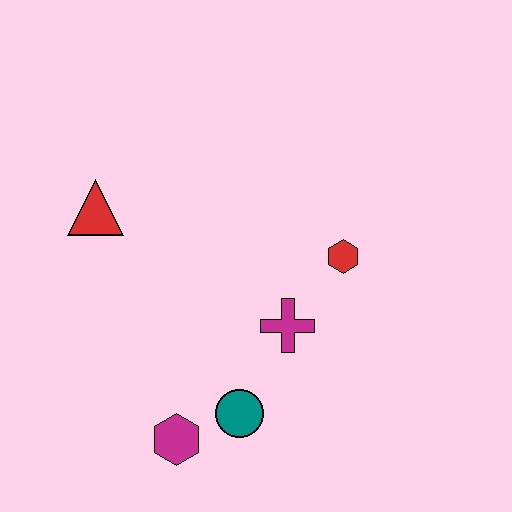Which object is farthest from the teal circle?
The red triangle is farthest from the teal circle.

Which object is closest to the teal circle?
The magenta hexagon is closest to the teal circle.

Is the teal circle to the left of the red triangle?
No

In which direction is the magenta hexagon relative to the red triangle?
The magenta hexagon is below the red triangle.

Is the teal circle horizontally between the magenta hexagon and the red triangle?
No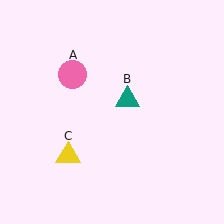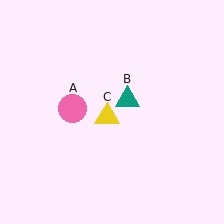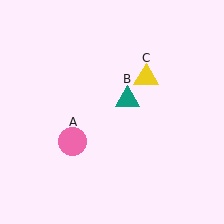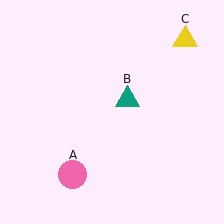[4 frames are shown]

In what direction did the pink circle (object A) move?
The pink circle (object A) moved down.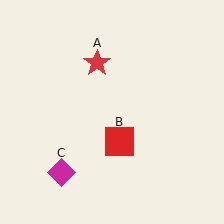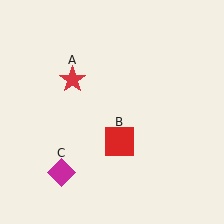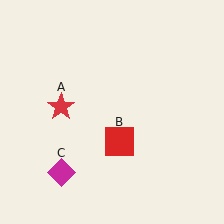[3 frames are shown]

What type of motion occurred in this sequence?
The red star (object A) rotated counterclockwise around the center of the scene.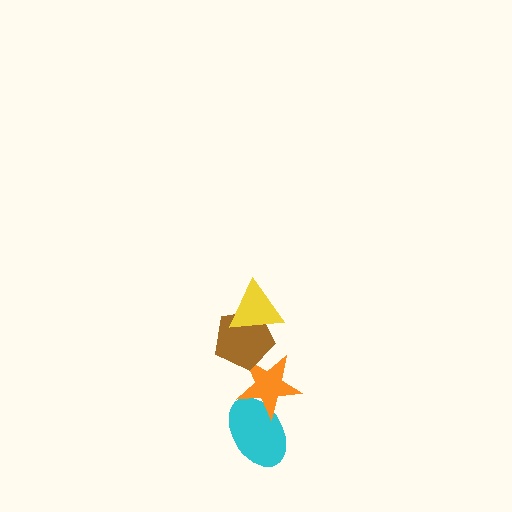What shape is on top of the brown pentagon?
The yellow triangle is on top of the brown pentagon.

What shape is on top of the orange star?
The brown pentagon is on top of the orange star.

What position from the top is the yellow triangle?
The yellow triangle is 1st from the top.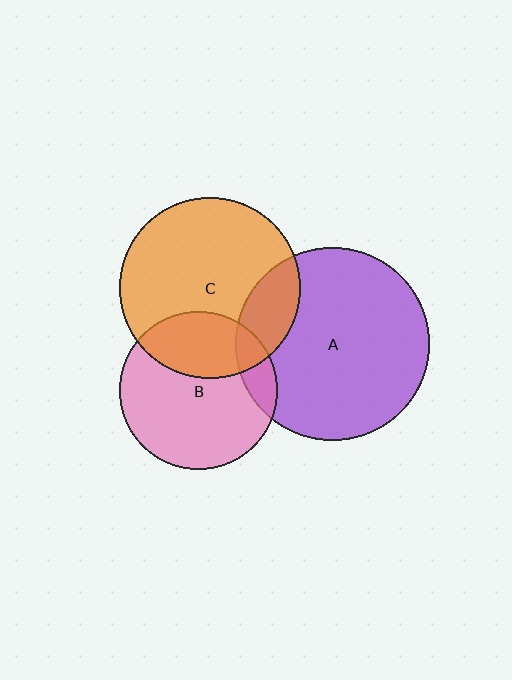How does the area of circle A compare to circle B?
Approximately 1.5 times.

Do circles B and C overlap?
Yes.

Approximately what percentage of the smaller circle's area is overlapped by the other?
Approximately 30%.